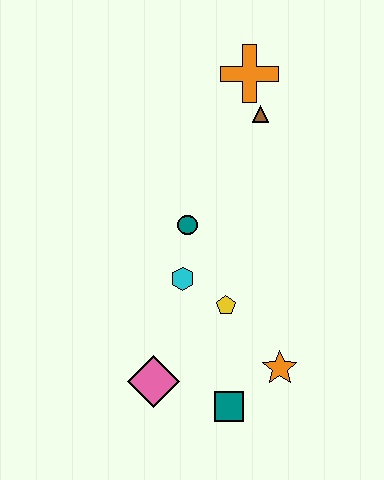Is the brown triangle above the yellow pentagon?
Yes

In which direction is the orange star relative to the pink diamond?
The orange star is to the right of the pink diamond.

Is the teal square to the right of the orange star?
No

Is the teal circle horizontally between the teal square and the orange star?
No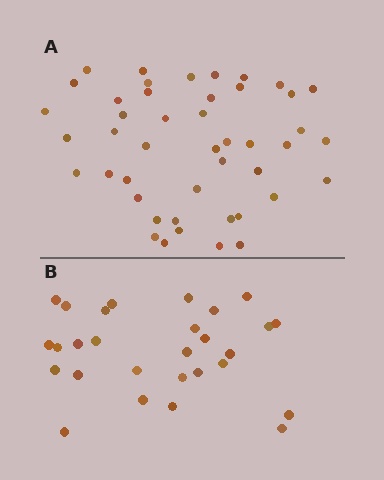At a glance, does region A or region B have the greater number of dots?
Region A (the top region) has more dots.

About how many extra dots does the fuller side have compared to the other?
Region A has approximately 15 more dots than region B.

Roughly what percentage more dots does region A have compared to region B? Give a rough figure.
About 60% more.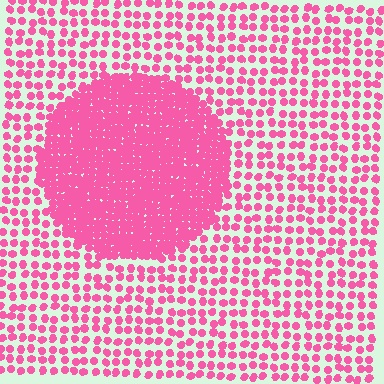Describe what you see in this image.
The image contains small pink elements arranged at two different densities. A circle-shaped region is visible where the elements are more densely packed than the surrounding area.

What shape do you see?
I see a circle.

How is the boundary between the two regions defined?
The boundary is defined by a change in element density (approximately 2.8x ratio). All elements are the same color, size, and shape.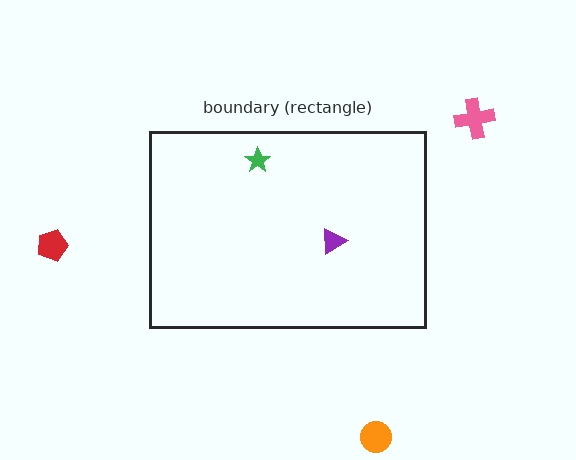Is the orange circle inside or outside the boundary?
Outside.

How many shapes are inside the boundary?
2 inside, 3 outside.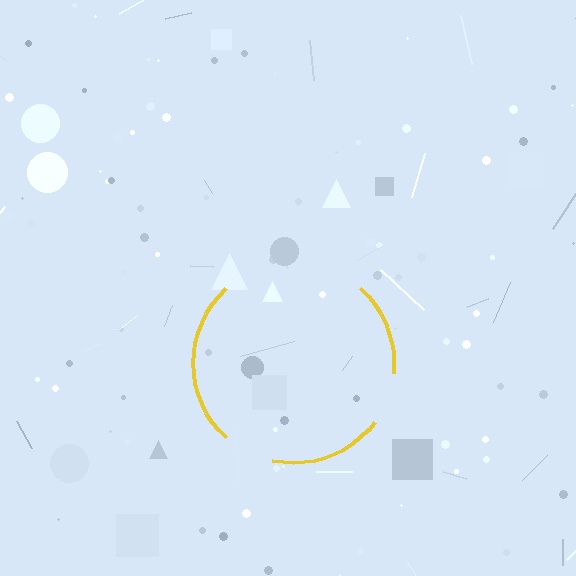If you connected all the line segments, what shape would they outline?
They would outline a circle.